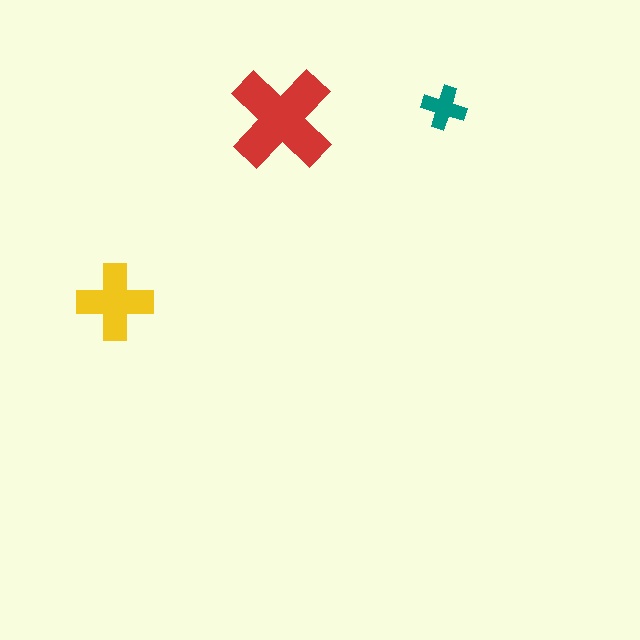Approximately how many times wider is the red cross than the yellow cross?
About 1.5 times wider.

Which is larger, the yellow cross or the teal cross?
The yellow one.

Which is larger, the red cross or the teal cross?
The red one.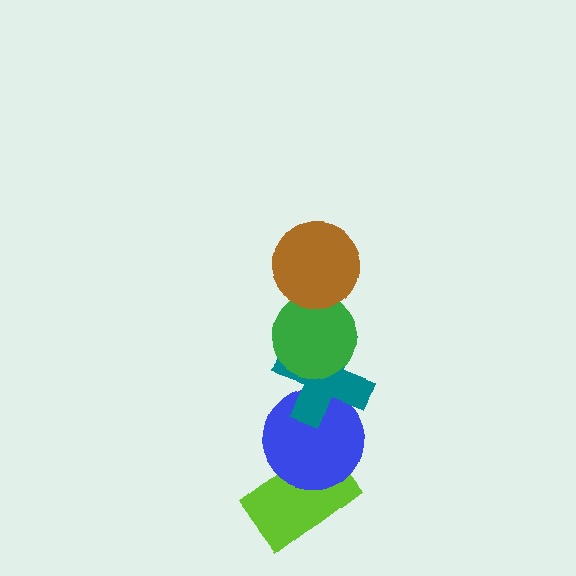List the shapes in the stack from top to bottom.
From top to bottom: the brown circle, the green circle, the teal cross, the blue circle, the lime rectangle.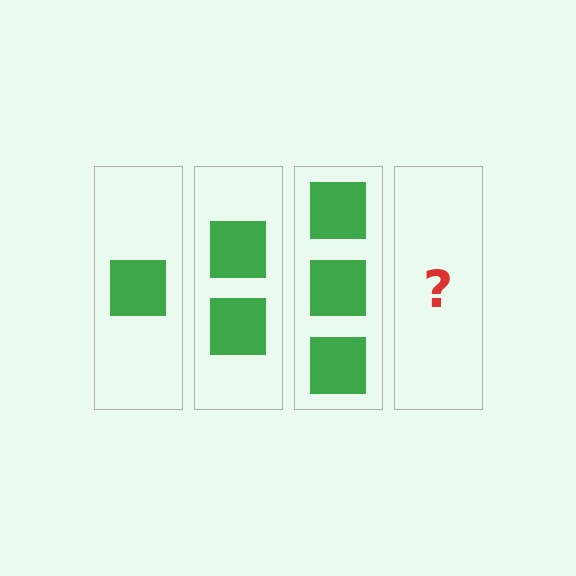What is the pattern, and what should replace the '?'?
The pattern is that each step adds one more square. The '?' should be 4 squares.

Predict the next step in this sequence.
The next step is 4 squares.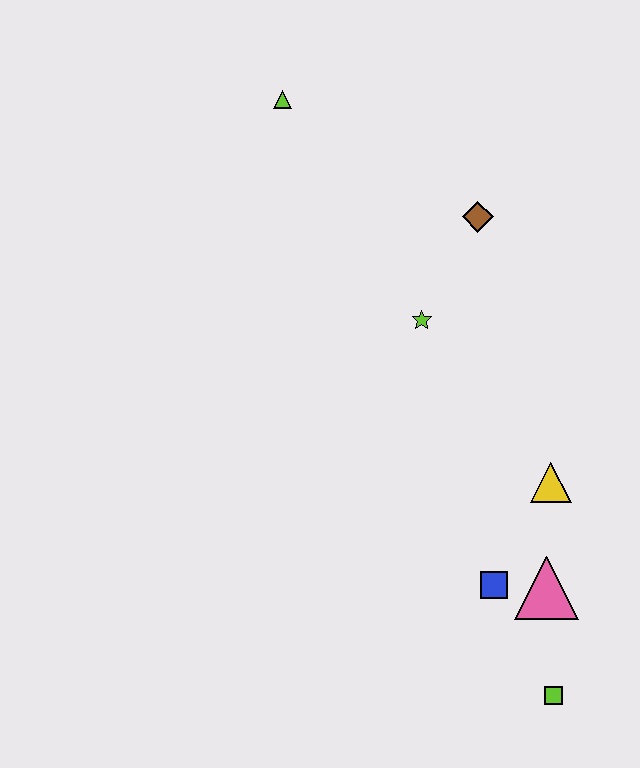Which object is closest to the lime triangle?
The brown diamond is closest to the lime triangle.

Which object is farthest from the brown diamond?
The lime square is farthest from the brown diamond.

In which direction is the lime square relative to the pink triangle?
The lime square is below the pink triangle.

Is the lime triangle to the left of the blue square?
Yes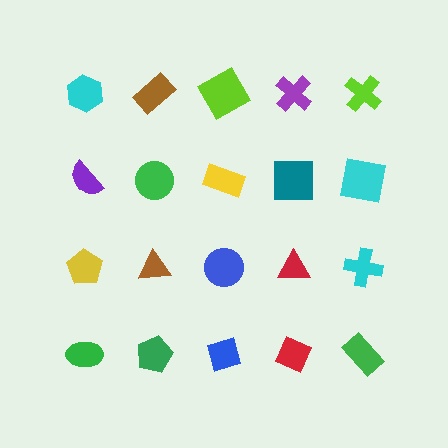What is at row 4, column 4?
A red diamond.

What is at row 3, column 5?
A cyan cross.